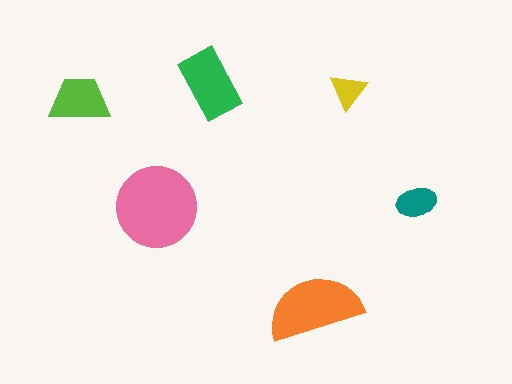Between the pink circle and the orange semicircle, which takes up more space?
The pink circle.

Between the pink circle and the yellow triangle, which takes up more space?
The pink circle.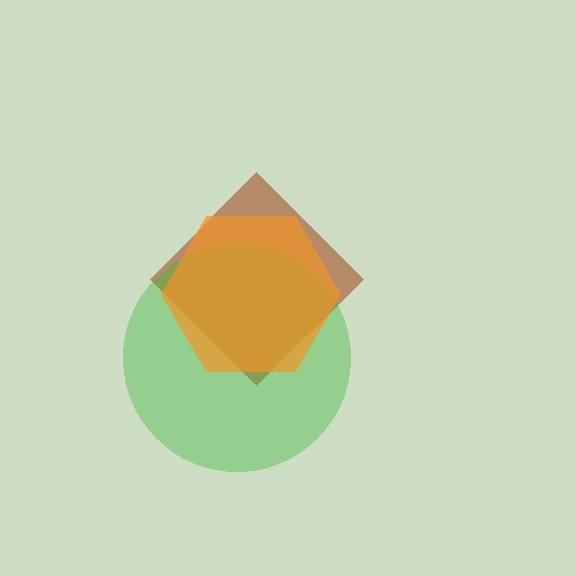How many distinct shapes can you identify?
There are 3 distinct shapes: a brown diamond, a green circle, an orange hexagon.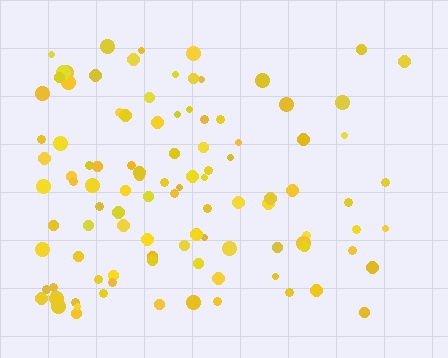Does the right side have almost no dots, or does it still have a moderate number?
Still a moderate number, just noticeably fewer than the left.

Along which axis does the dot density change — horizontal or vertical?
Horizontal.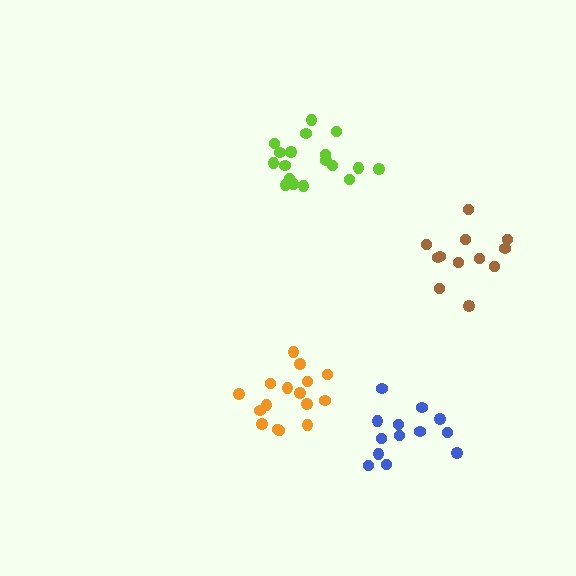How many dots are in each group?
Group 1: 18 dots, Group 2: 16 dots, Group 3: 13 dots, Group 4: 12 dots (59 total).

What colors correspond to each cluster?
The clusters are colored: lime, orange, blue, brown.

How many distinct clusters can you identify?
There are 4 distinct clusters.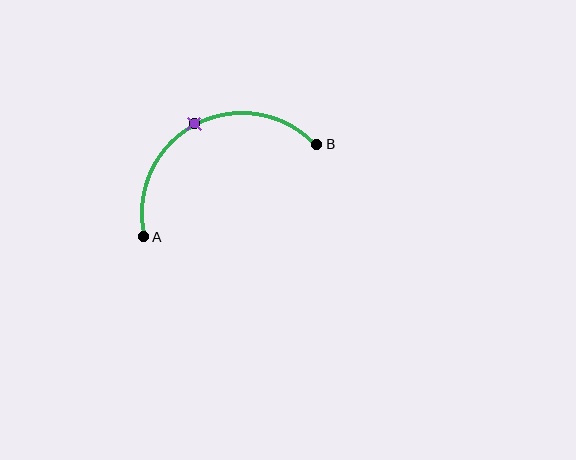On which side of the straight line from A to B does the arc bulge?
The arc bulges above the straight line connecting A and B.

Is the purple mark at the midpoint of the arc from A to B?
Yes. The purple mark lies on the arc at equal arc-length from both A and B — it is the arc midpoint.